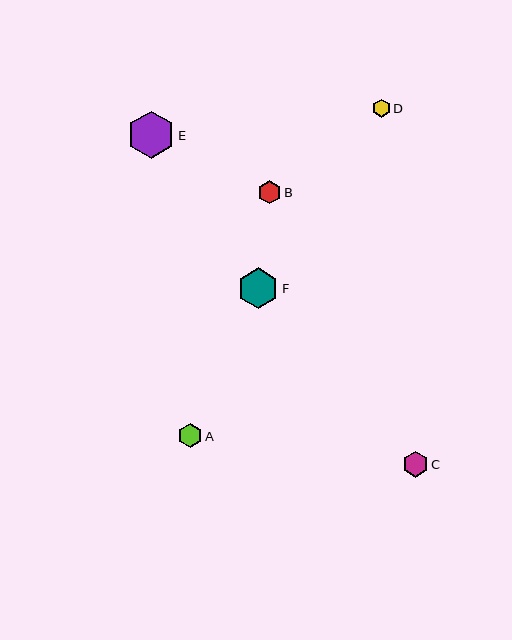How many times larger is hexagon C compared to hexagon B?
Hexagon C is approximately 1.1 times the size of hexagon B.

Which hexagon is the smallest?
Hexagon D is the smallest with a size of approximately 18 pixels.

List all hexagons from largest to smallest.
From largest to smallest: E, F, C, A, B, D.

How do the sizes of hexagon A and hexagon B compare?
Hexagon A and hexagon B are approximately the same size.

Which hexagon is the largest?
Hexagon E is the largest with a size of approximately 47 pixels.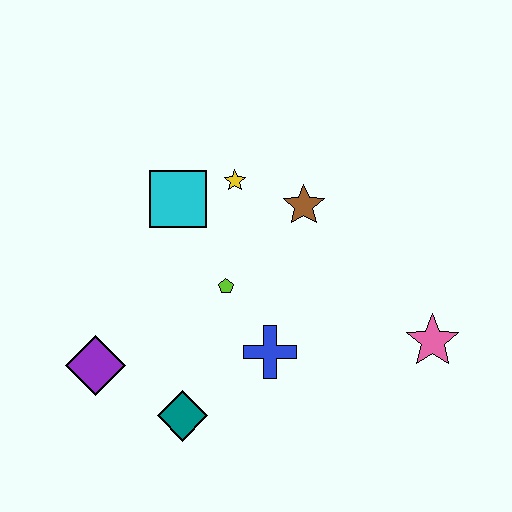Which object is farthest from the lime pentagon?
The pink star is farthest from the lime pentagon.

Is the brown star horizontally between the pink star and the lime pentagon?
Yes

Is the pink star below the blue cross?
No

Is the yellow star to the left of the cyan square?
No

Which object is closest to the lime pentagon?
The blue cross is closest to the lime pentagon.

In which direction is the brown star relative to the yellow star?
The brown star is to the right of the yellow star.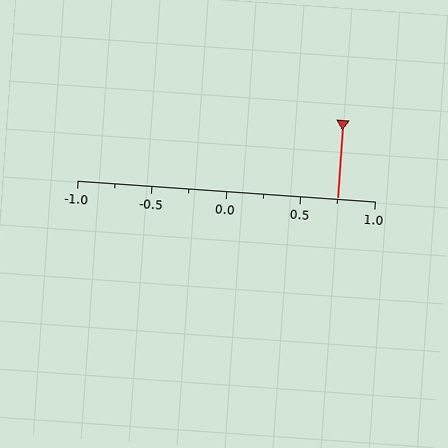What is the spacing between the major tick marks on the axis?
The major ticks are spaced 0.5 apart.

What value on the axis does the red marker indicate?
The marker indicates approximately 0.75.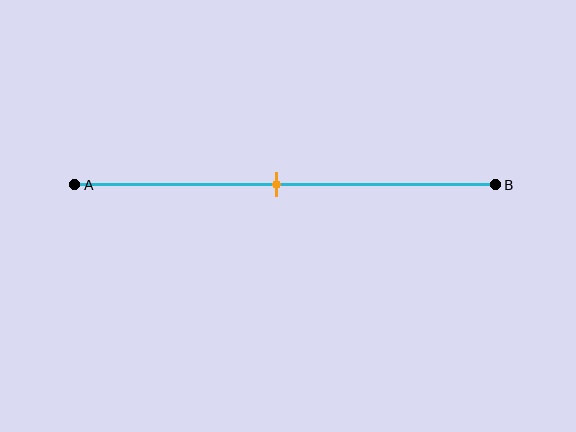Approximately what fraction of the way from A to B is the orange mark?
The orange mark is approximately 50% of the way from A to B.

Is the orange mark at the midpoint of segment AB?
Yes, the mark is approximately at the midpoint.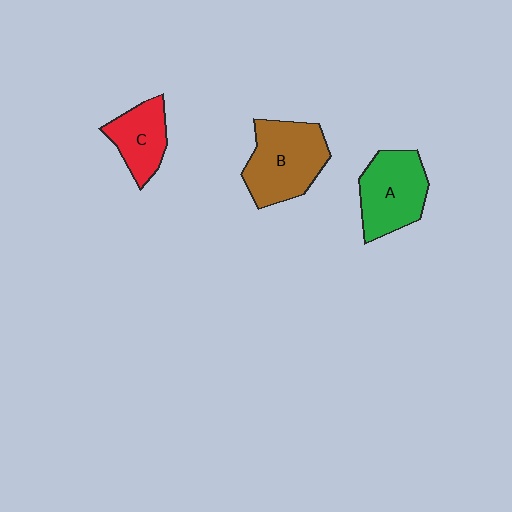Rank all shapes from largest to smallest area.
From largest to smallest: B (brown), A (green), C (red).